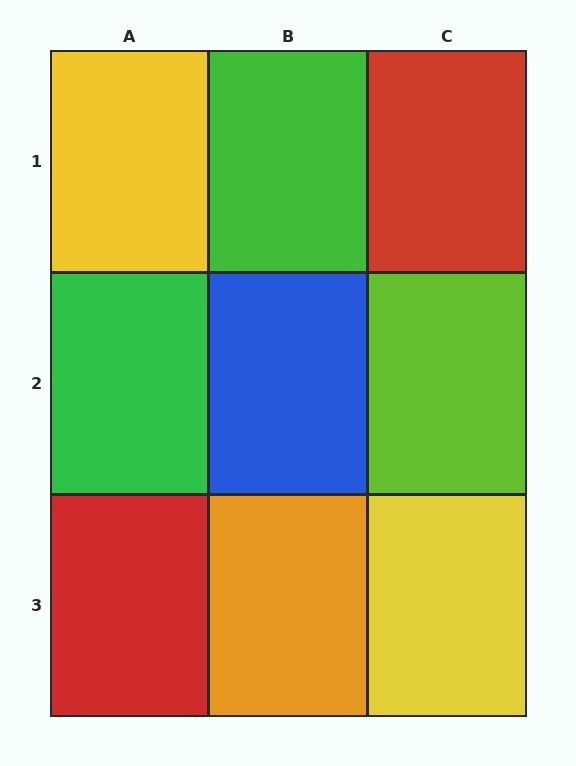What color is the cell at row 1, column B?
Green.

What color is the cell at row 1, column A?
Yellow.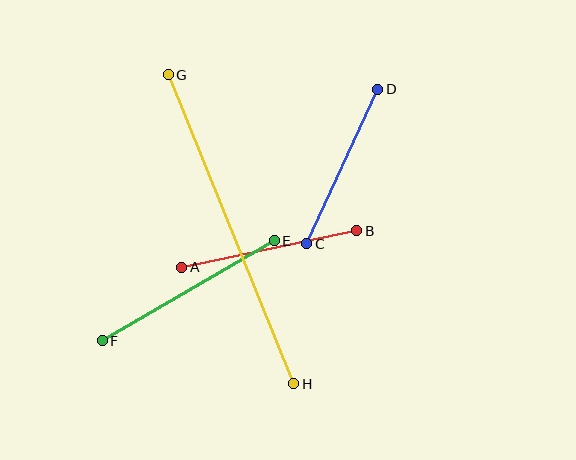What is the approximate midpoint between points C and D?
The midpoint is at approximately (342, 167) pixels.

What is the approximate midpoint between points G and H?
The midpoint is at approximately (231, 229) pixels.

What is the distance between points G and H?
The distance is approximately 334 pixels.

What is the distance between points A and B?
The distance is approximately 178 pixels.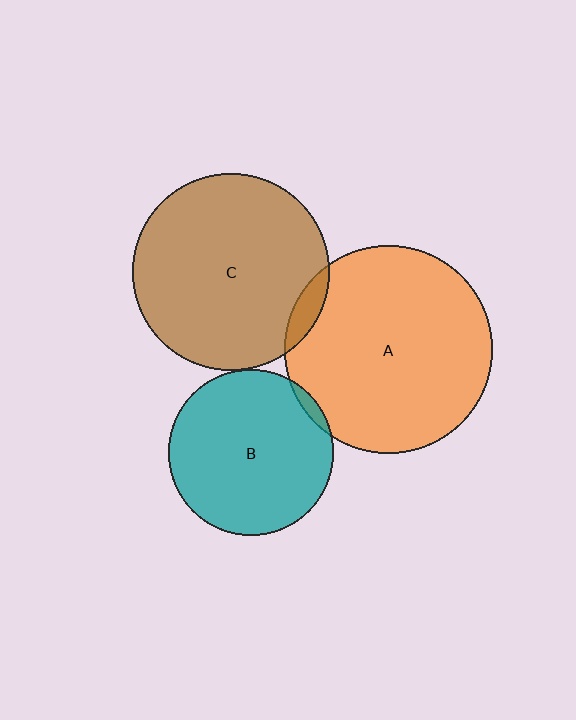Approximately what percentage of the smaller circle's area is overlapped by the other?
Approximately 5%.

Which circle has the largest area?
Circle A (orange).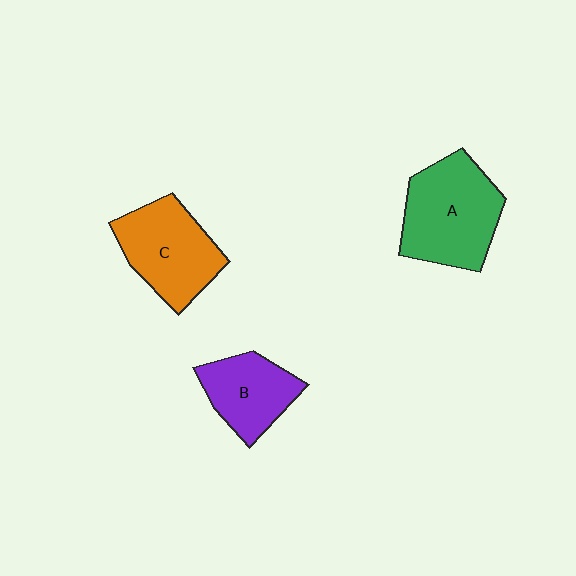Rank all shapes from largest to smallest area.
From largest to smallest: A (green), C (orange), B (purple).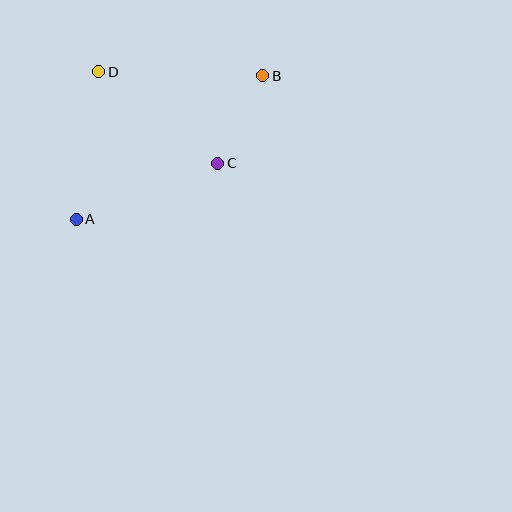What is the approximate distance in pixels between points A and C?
The distance between A and C is approximately 152 pixels.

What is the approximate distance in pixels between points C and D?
The distance between C and D is approximately 150 pixels.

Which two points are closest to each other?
Points B and C are closest to each other.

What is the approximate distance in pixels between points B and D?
The distance between B and D is approximately 164 pixels.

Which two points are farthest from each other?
Points A and B are farthest from each other.